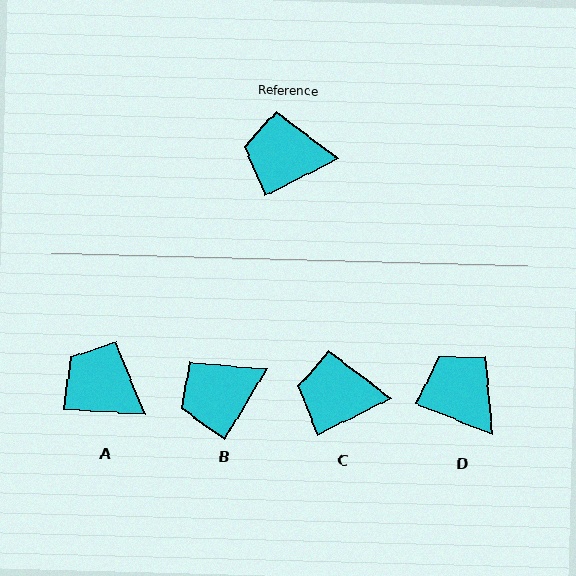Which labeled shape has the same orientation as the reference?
C.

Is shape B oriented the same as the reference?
No, it is off by about 32 degrees.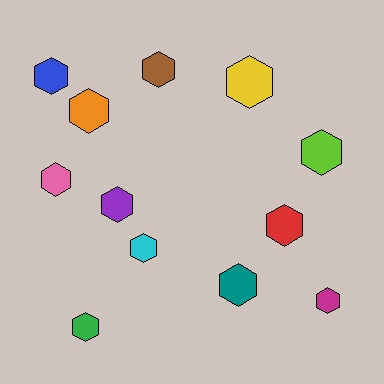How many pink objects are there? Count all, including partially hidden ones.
There is 1 pink object.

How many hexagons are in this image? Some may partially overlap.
There are 12 hexagons.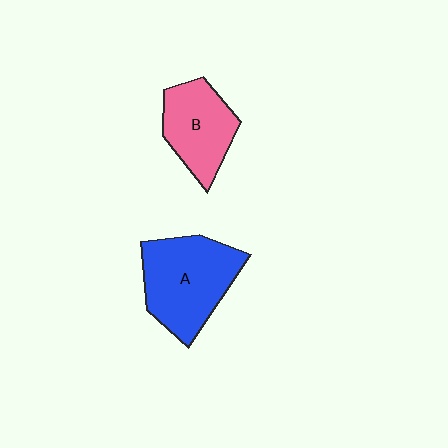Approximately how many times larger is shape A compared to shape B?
Approximately 1.4 times.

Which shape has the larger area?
Shape A (blue).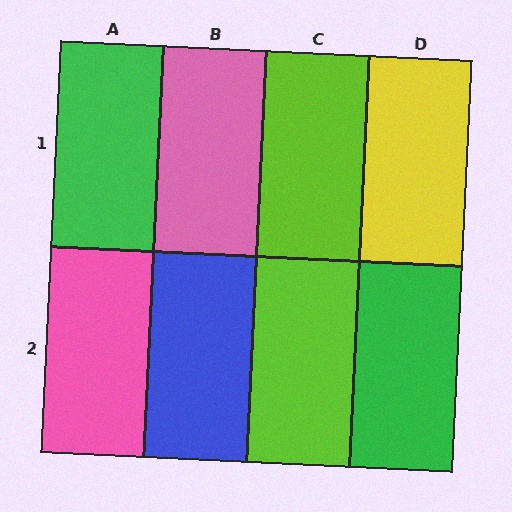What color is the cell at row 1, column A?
Green.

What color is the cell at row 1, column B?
Pink.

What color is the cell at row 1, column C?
Lime.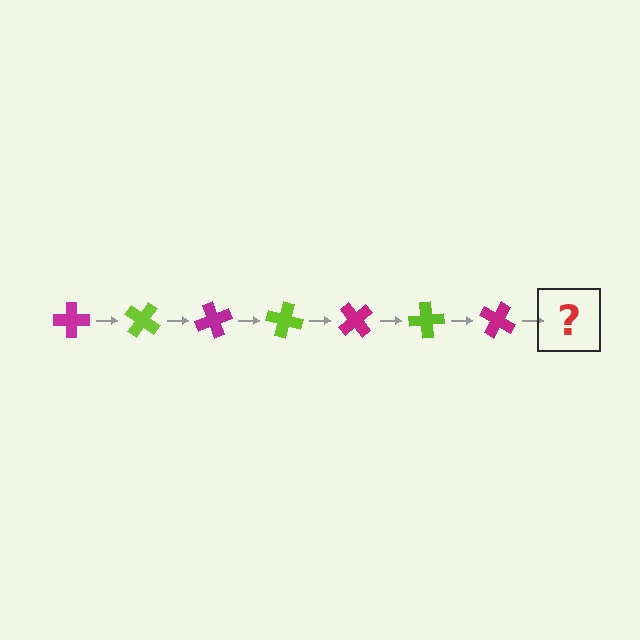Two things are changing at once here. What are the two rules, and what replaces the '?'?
The two rules are that it rotates 35 degrees each step and the color cycles through magenta and lime. The '?' should be a lime cross, rotated 245 degrees from the start.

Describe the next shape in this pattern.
It should be a lime cross, rotated 245 degrees from the start.